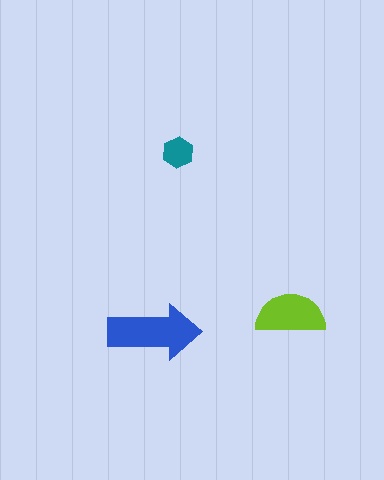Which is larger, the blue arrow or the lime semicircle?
The blue arrow.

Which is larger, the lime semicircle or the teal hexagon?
The lime semicircle.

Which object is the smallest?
The teal hexagon.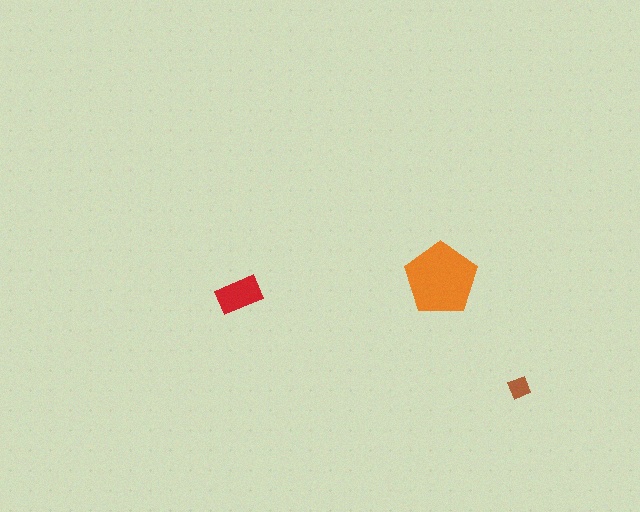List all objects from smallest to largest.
The brown diamond, the red rectangle, the orange pentagon.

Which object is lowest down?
The brown diamond is bottommost.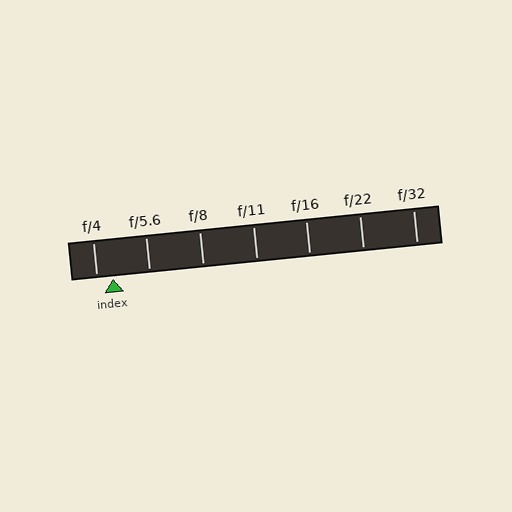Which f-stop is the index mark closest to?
The index mark is closest to f/4.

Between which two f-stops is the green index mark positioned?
The index mark is between f/4 and f/5.6.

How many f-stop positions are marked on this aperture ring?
There are 7 f-stop positions marked.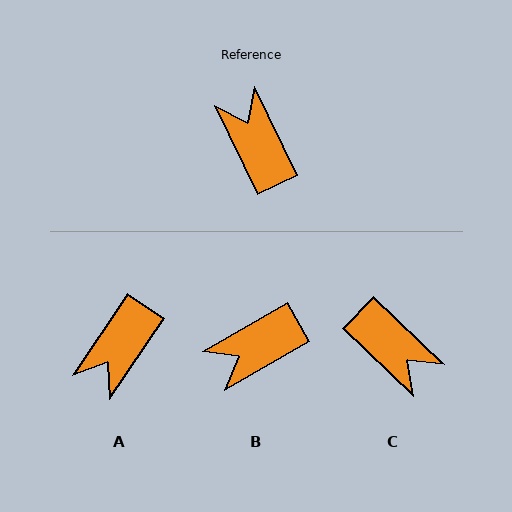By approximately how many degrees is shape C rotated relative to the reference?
Approximately 160 degrees clockwise.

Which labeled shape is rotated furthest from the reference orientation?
C, about 160 degrees away.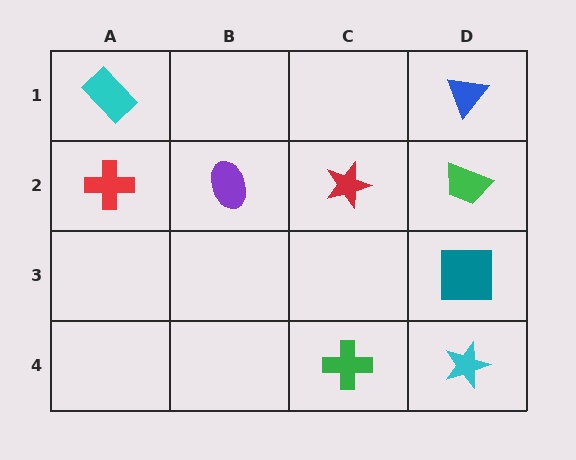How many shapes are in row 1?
2 shapes.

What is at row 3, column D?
A teal square.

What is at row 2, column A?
A red cross.